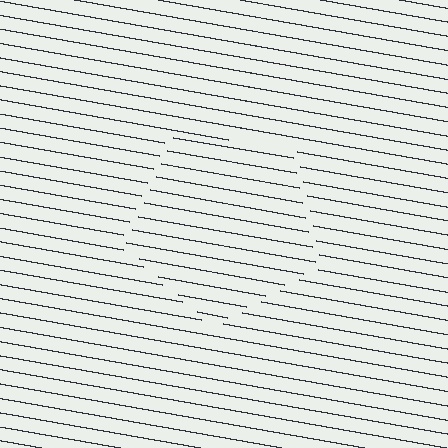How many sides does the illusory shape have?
5 sides — the line-ends trace a pentagon.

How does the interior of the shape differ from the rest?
The interior of the shape contains the same grating, shifted by half a period — the contour is defined by the phase discontinuity where line-ends from the inner and outer gratings abut.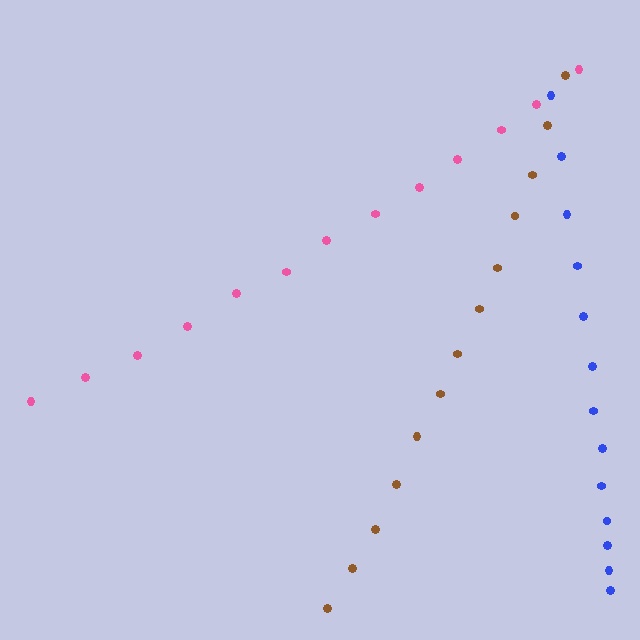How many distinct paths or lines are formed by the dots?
There are 3 distinct paths.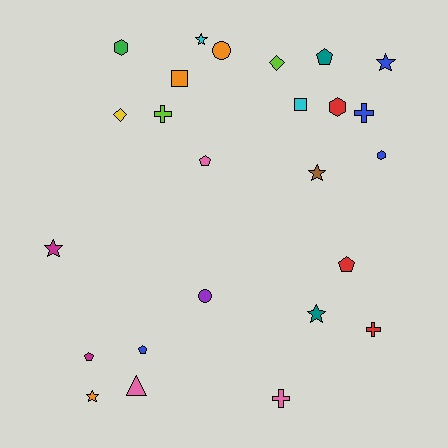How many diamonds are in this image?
There are 2 diamonds.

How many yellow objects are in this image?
There is 1 yellow object.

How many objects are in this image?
There are 25 objects.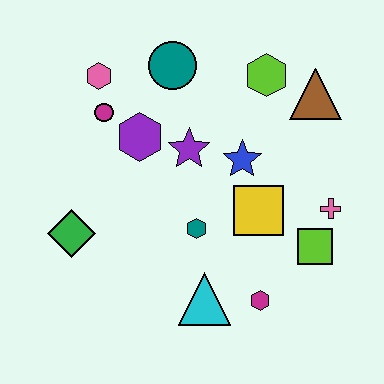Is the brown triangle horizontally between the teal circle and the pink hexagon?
No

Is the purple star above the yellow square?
Yes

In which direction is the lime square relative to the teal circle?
The lime square is below the teal circle.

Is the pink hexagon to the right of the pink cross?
No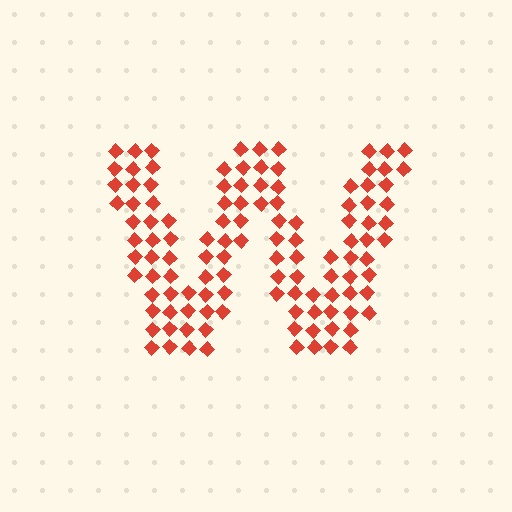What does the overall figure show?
The overall figure shows the letter W.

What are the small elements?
The small elements are diamonds.